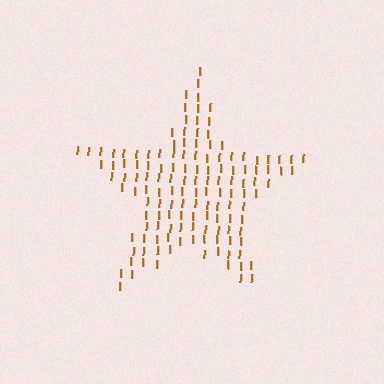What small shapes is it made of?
It is made of small letter I's.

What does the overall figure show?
The overall figure shows a star.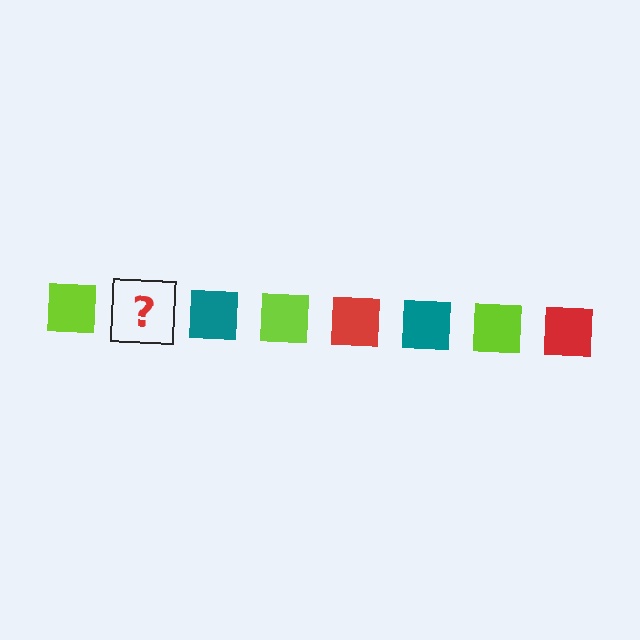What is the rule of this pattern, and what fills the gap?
The rule is that the pattern cycles through lime, red, teal squares. The gap should be filled with a red square.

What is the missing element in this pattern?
The missing element is a red square.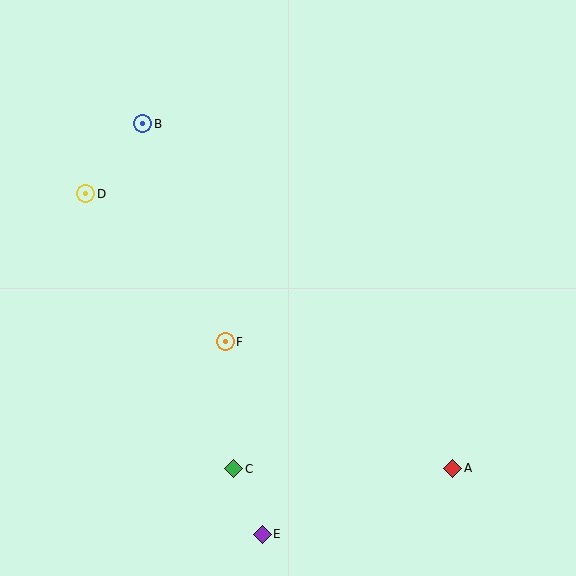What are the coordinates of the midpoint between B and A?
The midpoint between B and A is at (298, 296).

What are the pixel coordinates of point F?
Point F is at (225, 342).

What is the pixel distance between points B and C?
The distance between B and C is 357 pixels.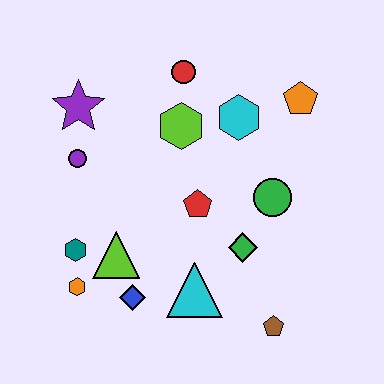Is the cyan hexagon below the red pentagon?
No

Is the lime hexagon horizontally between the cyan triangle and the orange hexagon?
Yes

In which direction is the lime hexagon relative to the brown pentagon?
The lime hexagon is above the brown pentagon.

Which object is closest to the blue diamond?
The lime triangle is closest to the blue diamond.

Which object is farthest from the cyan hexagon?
The orange hexagon is farthest from the cyan hexagon.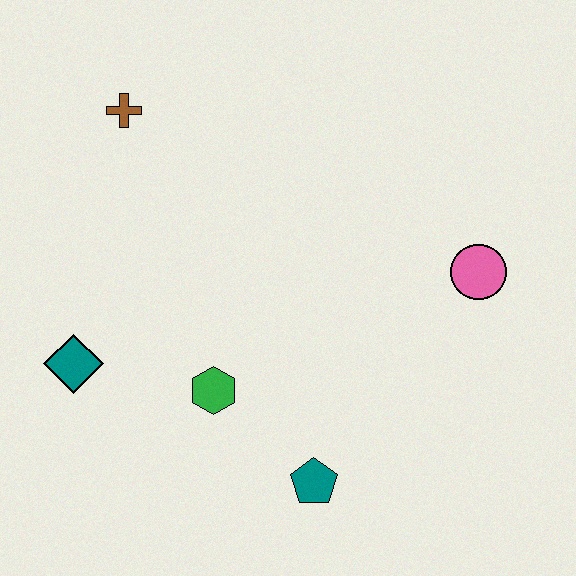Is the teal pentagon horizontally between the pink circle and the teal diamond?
Yes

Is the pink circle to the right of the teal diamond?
Yes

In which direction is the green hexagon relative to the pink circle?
The green hexagon is to the left of the pink circle.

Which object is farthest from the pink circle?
The teal diamond is farthest from the pink circle.